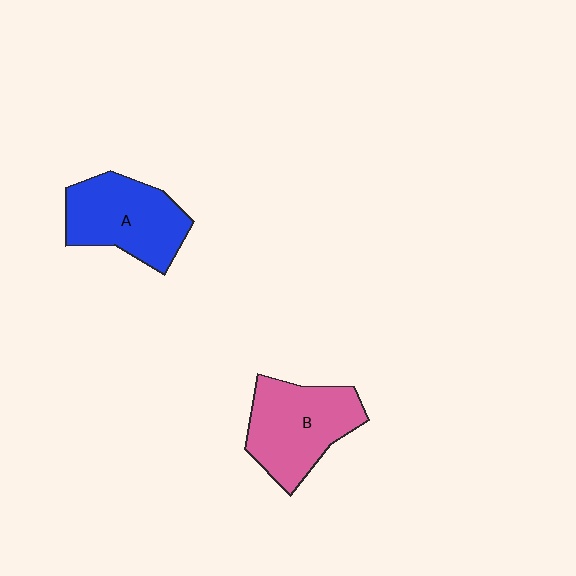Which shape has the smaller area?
Shape A (blue).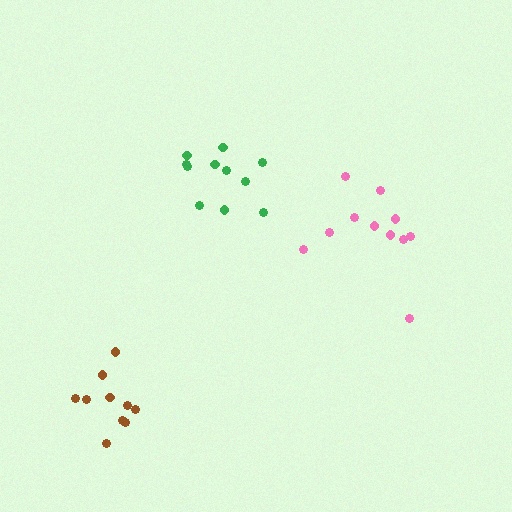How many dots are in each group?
Group 1: 11 dots, Group 2: 11 dots, Group 3: 10 dots (32 total).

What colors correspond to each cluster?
The clusters are colored: green, pink, brown.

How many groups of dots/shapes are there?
There are 3 groups.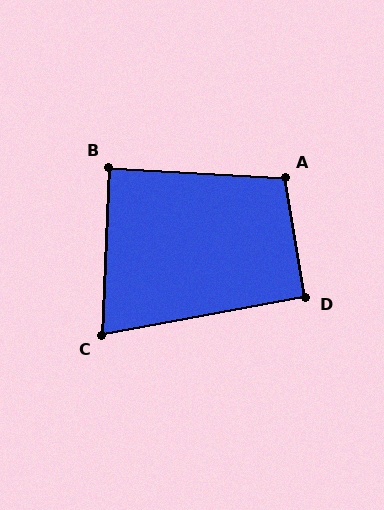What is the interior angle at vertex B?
Approximately 89 degrees (approximately right).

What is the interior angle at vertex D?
Approximately 91 degrees (approximately right).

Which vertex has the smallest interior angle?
C, at approximately 77 degrees.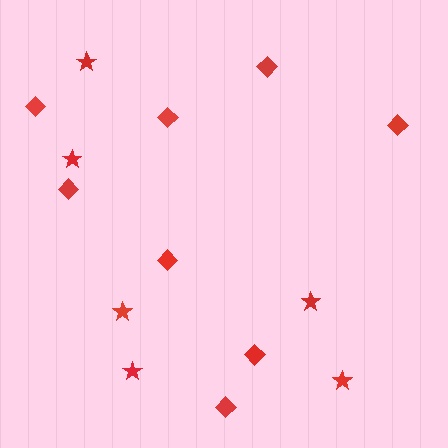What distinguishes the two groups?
There are 2 groups: one group of diamonds (8) and one group of stars (6).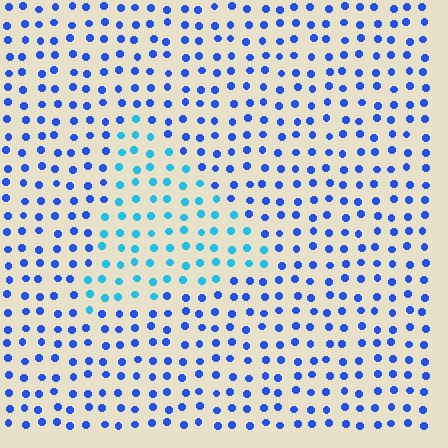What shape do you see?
I see a triangle.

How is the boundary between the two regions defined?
The boundary is defined purely by a slight shift in hue (about 34 degrees). Spacing, size, and orientation are identical on both sides.